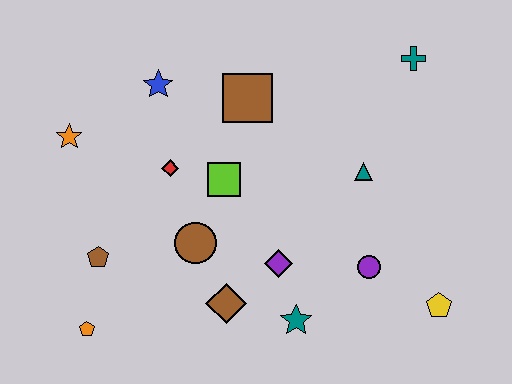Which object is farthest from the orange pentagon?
The teal cross is farthest from the orange pentagon.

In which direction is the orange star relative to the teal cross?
The orange star is to the left of the teal cross.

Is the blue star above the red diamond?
Yes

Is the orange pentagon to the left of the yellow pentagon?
Yes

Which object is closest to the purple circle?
The yellow pentagon is closest to the purple circle.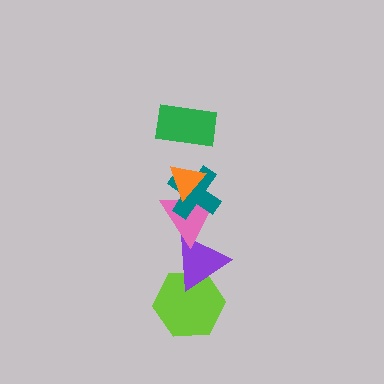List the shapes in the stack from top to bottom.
From top to bottom: the green rectangle, the orange triangle, the teal cross, the pink triangle, the purple triangle, the lime hexagon.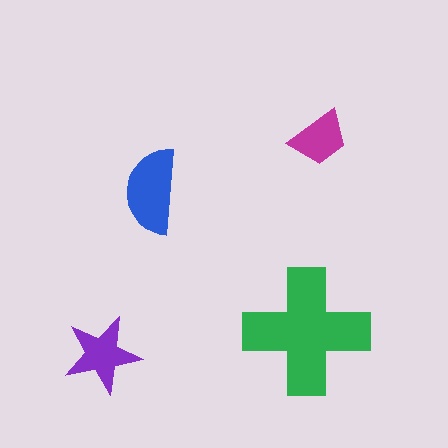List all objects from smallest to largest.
The magenta trapezoid, the purple star, the blue semicircle, the green cross.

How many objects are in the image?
There are 4 objects in the image.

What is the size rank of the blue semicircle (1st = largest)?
2nd.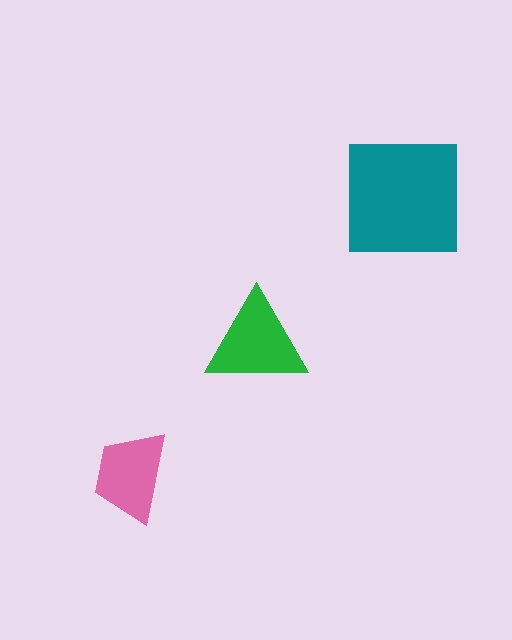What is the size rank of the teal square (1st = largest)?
1st.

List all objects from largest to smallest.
The teal square, the green triangle, the pink trapezoid.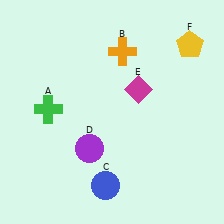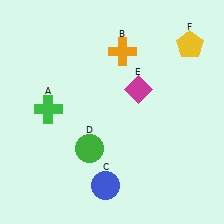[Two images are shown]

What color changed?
The circle (D) changed from purple in Image 1 to green in Image 2.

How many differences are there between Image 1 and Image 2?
There is 1 difference between the two images.